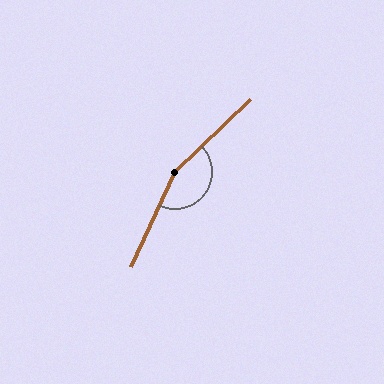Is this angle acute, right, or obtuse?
It is obtuse.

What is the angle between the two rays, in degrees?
Approximately 159 degrees.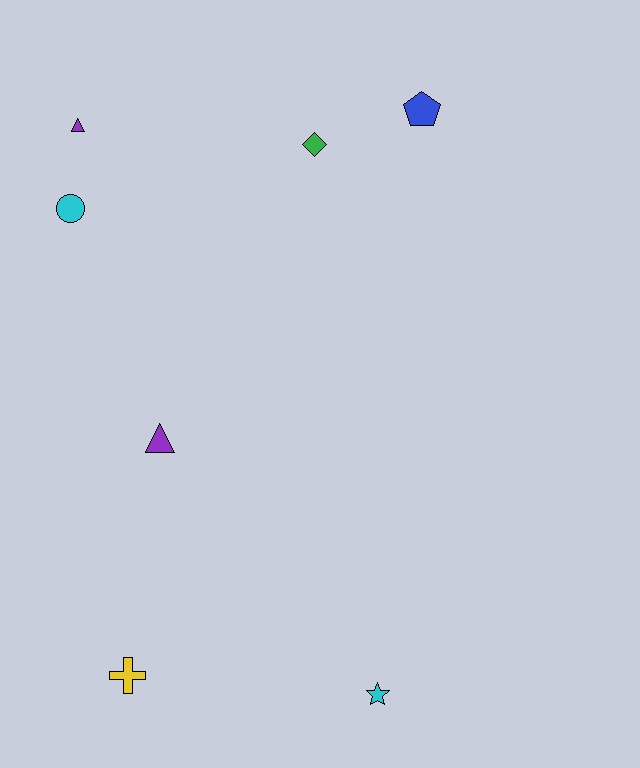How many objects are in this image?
There are 7 objects.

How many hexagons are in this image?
There are no hexagons.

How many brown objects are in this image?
There are no brown objects.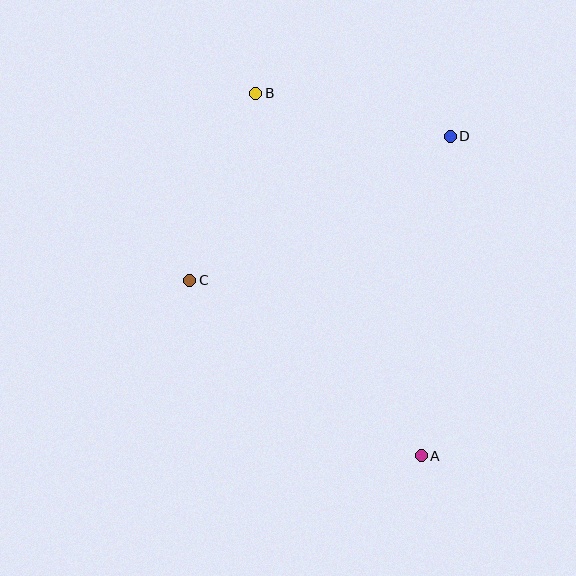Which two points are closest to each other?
Points B and C are closest to each other.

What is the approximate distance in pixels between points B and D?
The distance between B and D is approximately 199 pixels.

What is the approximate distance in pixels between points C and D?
The distance between C and D is approximately 298 pixels.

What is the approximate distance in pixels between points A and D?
The distance between A and D is approximately 321 pixels.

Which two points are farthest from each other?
Points A and B are farthest from each other.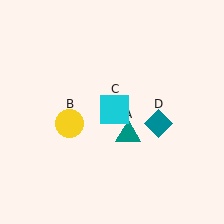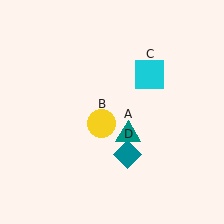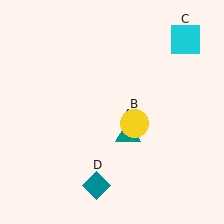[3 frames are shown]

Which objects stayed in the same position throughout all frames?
Teal triangle (object A) remained stationary.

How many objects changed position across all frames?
3 objects changed position: yellow circle (object B), cyan square (object C), teal diamond (object D).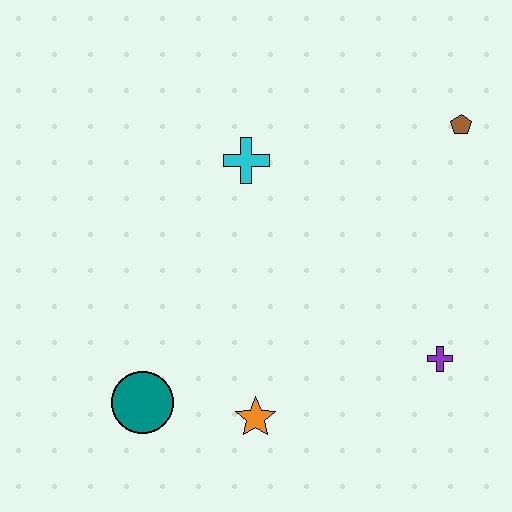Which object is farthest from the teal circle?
The brown pentagon is farthest from the teal circle.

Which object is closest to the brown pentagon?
The cyan cross is closest to the brown pentagon.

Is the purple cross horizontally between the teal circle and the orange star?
No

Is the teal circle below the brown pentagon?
Yes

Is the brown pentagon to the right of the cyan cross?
Yes